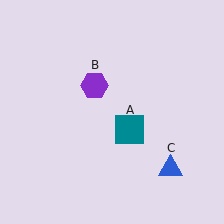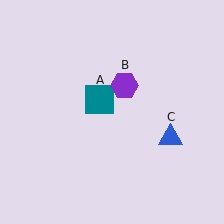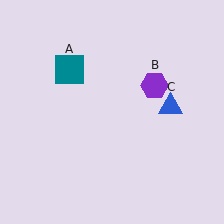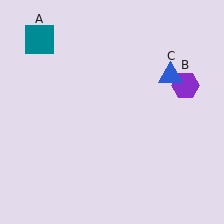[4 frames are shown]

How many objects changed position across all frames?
3 objects changed position: teal square (object A), purple hexagon (object B), blue triangle (object C).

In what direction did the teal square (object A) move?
The teal square (object A) moved up and to the left.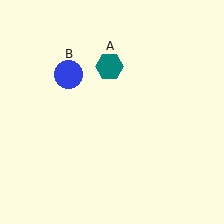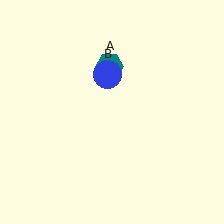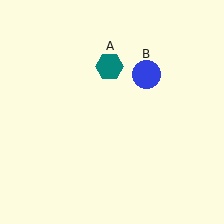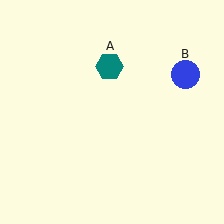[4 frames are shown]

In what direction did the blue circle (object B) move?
The blue circle (object B) moved right.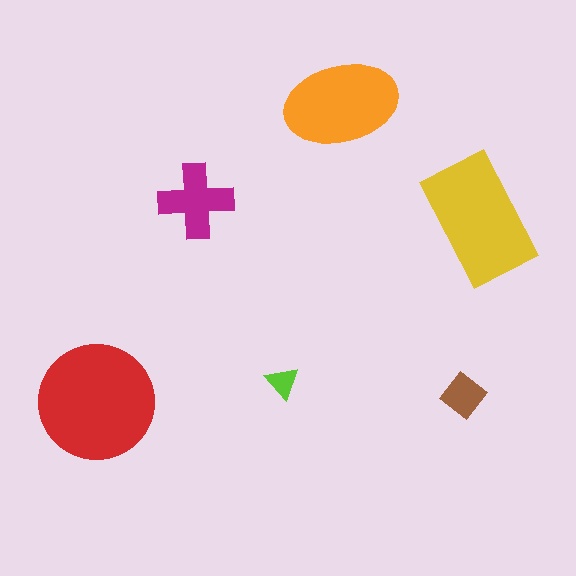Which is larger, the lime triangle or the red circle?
The red circle.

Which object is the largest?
The red circle.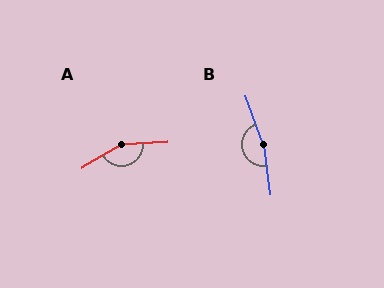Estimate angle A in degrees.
Approximately 153 degrees.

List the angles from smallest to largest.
A (153°), B (168°).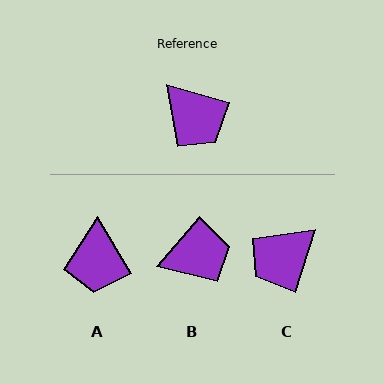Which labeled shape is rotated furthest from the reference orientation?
C, about 92 degrees away.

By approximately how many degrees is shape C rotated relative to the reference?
Approximately 92 degrees clockwise.